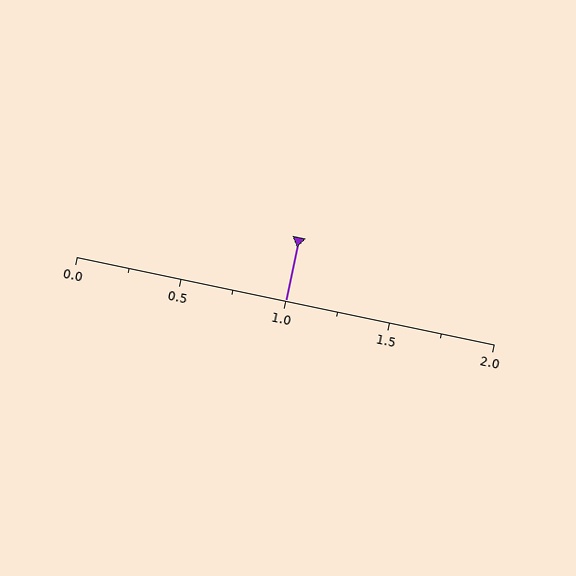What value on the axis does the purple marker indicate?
The marker indicates approximately 1.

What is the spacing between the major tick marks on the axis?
The major ticks are spaced 0.5 apart.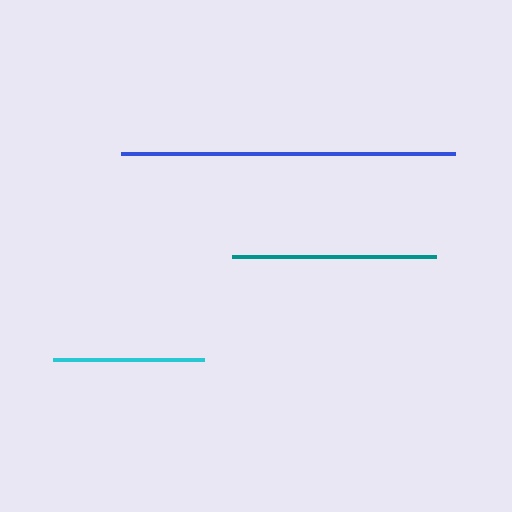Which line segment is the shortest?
The cyan line is the shortest at approximately 150 pixels.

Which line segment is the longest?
The blue line is the longest at approximately 333 pixels.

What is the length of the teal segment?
The teal segment is approximately 205 pixels long.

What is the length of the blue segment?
The blue segment is approximately 333 pixels long.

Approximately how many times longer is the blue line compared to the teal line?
The blue line is approximately 1.6 times the length of the teal line.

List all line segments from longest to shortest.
From longest to shortest: blue, teal, cyan.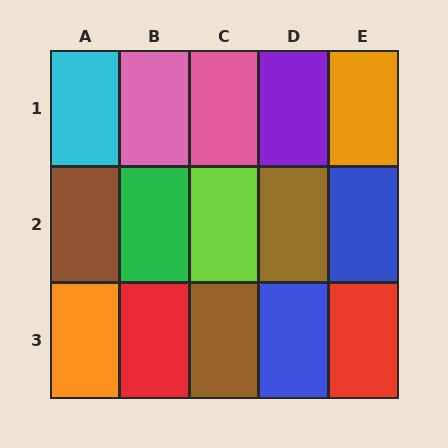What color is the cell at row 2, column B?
Green.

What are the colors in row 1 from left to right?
Cyan, pink, pink, purple, orange.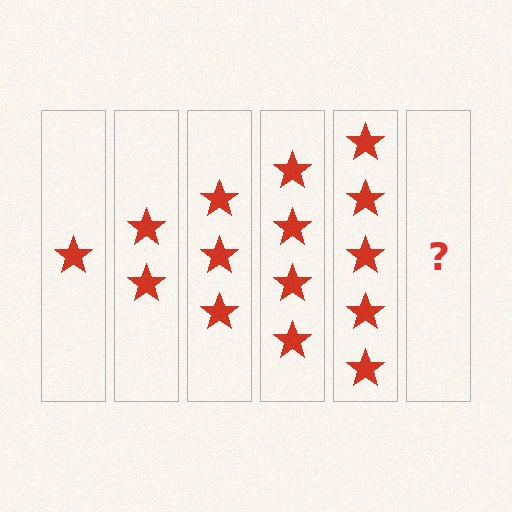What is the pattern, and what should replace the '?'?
The pattern is that each step adds one more star. The '?' should be 6 stars.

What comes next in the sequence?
The next element should be 6 stars.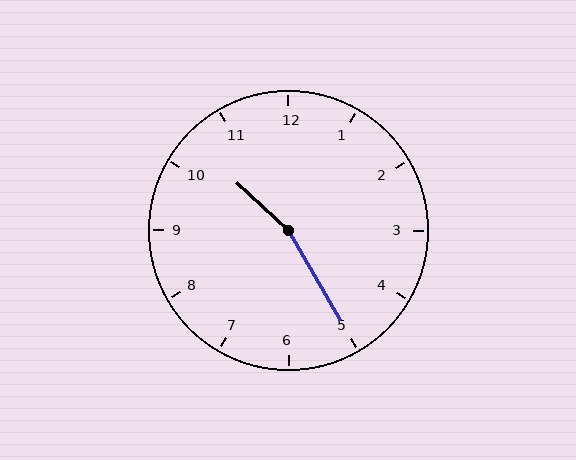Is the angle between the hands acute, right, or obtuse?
It is obtuse.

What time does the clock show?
10:25.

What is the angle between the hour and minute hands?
Approximately 162 degrees.